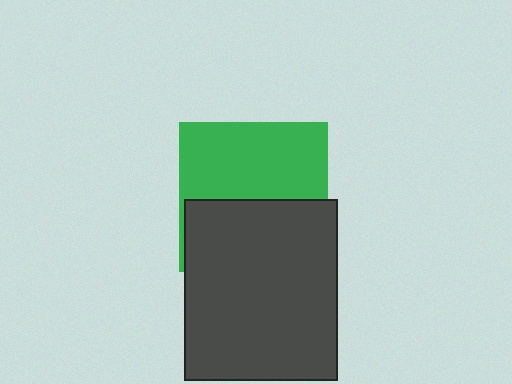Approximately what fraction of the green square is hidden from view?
Roughly 47% of the green square is hidden behind the dark gray rectangle.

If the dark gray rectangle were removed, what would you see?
You would see the complete green square.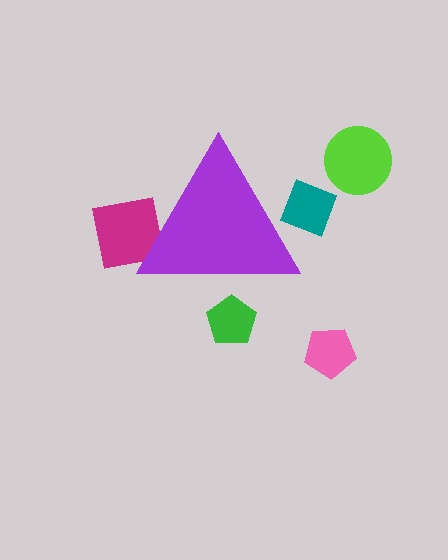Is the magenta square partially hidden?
Yes, the magenta square is partially hidden behind the purple triangle.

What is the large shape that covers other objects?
A purple triangle.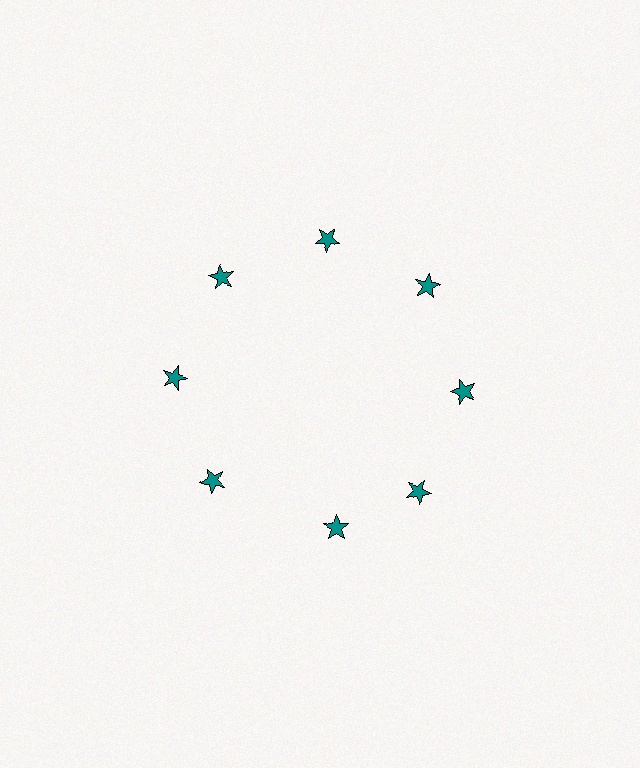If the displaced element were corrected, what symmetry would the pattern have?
It would have 8-fold rotational symmetry — the pattern would map onto itself every 45 degrees.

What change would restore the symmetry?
The symmetry would be restored by rotating it back into even spacing with its neighbors so that all 8 stars sit at equal angles and equal distance from the center.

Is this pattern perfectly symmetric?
No. The 8 teal stars are arranged in a ring, but one element near the 6 o'clock position is rotated out of alignment along the ring, breaking the 8-fold rotational symmetry.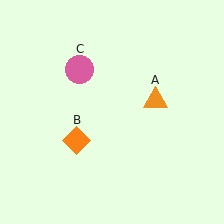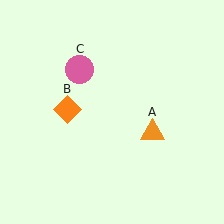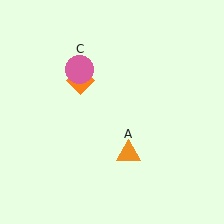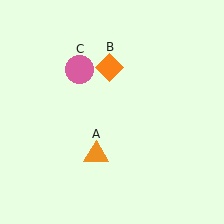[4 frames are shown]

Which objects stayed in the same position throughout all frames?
Pink circle (object C) remained stationary.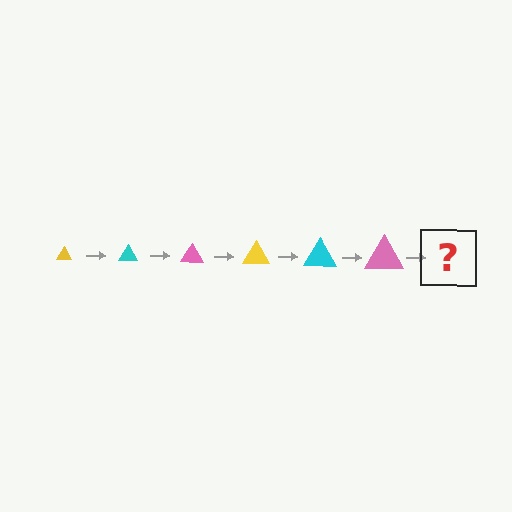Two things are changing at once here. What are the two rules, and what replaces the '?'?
The two rules are that the triangle grows larger each step and the color cycles through yellow, cyan, and pink. The '?' should be a yellow triangle, larger than the previous one.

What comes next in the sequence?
The next element should be a yellow triangle, larger than the previous one.